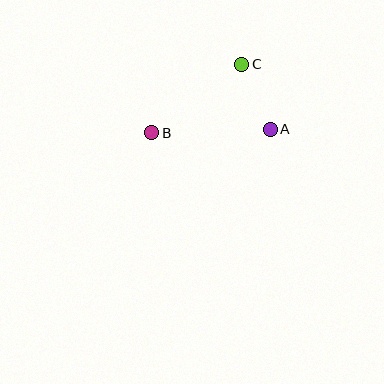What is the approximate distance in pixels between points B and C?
The distance between B and C is approximately 113 pixels.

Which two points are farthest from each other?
Points A and B are farthest from each other.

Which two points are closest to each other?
Points A and C are closest to each other.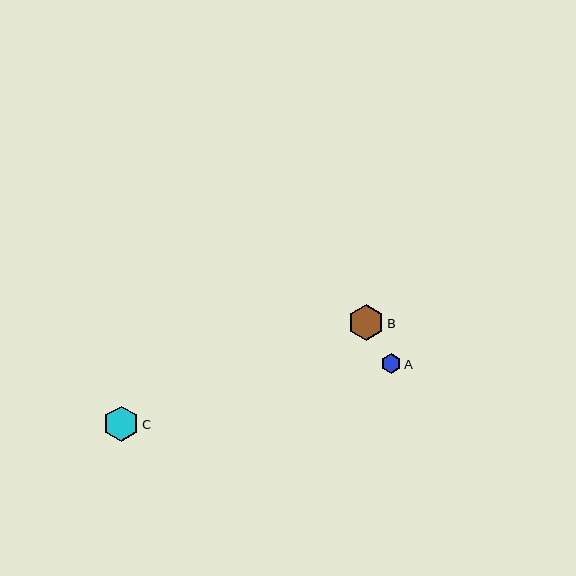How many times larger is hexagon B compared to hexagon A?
Hexagon B is approximately 1.7 times the size of hexagon A.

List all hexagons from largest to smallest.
From largest to smallest: C, B, A.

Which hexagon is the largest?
Hexagon C is the largest with a size of approximately 36 pixels.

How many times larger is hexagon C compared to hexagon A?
Hexagon C is approximately 1.8 times the size of hexagon A.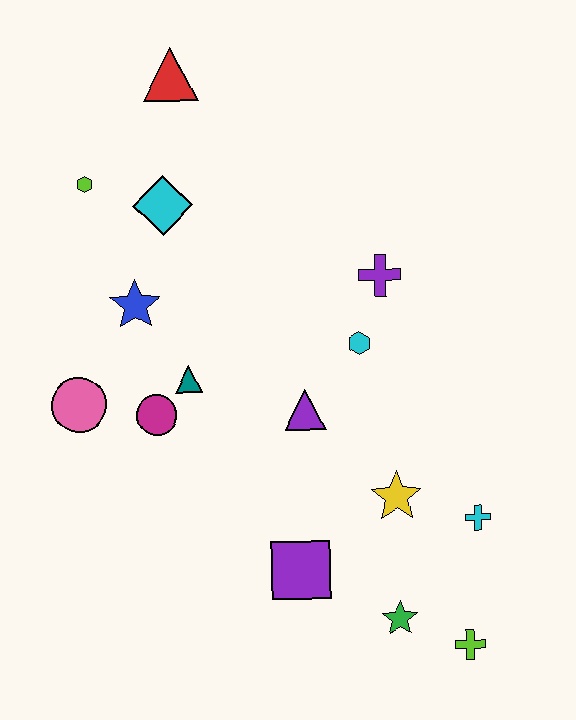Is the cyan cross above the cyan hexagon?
No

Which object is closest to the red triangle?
The cyan diamond is closest to the red triangle.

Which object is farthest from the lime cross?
The red triangle is farthest from the lime cross.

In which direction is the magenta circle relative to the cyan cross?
The magenta circle is to the left of the cyan cross.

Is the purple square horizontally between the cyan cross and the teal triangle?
Yes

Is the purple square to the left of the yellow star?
Yes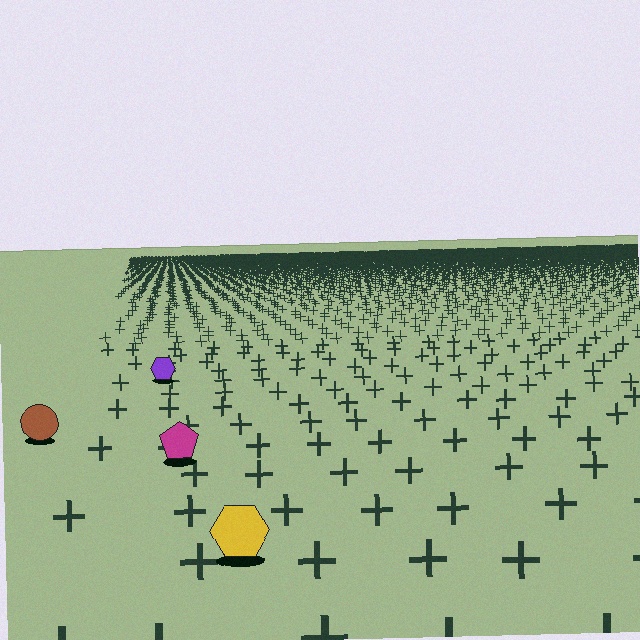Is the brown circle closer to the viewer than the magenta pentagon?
No. The magenta pentagon is closer — you can tell from the texture gradient: the ground texture is coarser near it.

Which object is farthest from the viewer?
The purple hexagon is farthest from the viewer. It appears smaller and the ground texture around it is denser.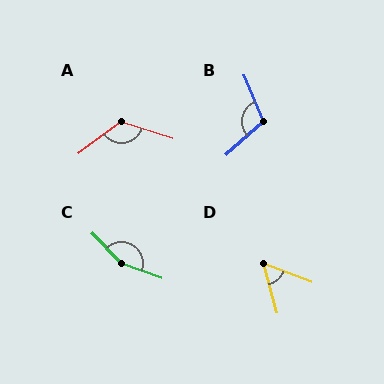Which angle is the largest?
C, at approximately 154 degrees.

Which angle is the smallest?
D, at approximately 55 degrees.